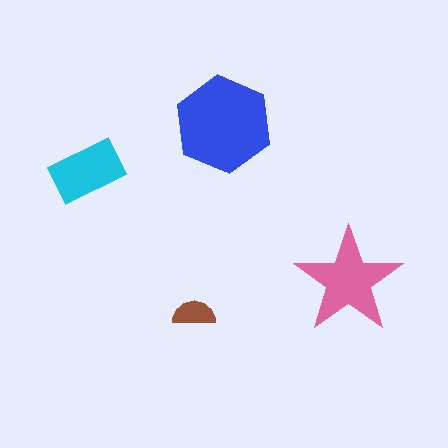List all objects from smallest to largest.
The brown semicircle, the cyan rectangle, the pink star, the blue hexagon.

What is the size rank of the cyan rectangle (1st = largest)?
3rd.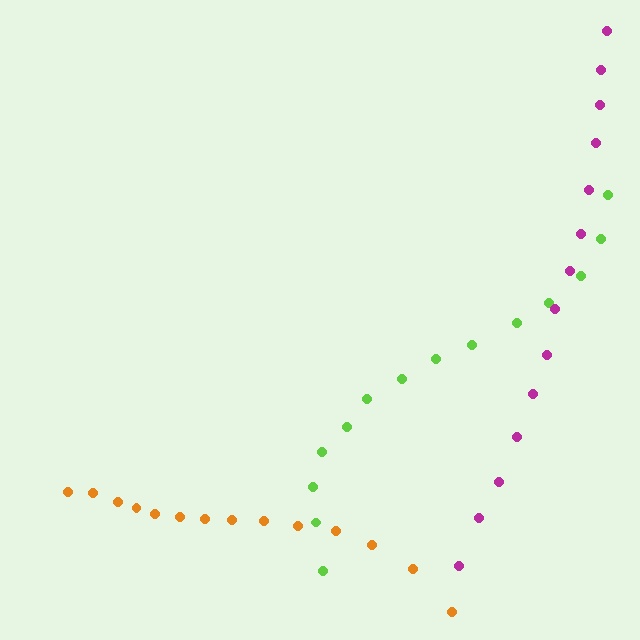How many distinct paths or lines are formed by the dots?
There are 3 distinct paths.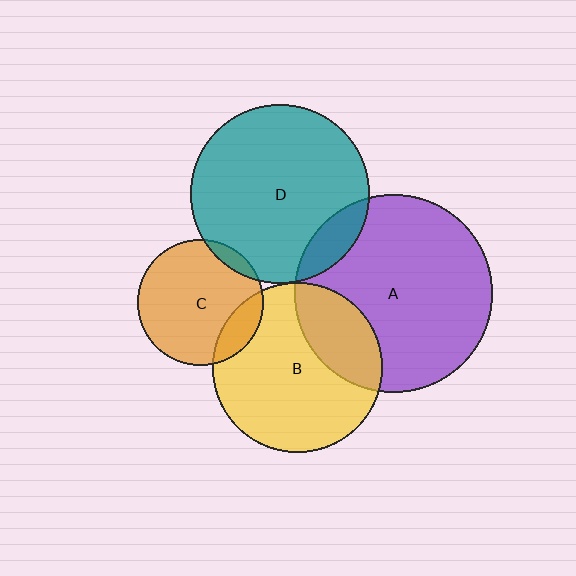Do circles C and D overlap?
Yes.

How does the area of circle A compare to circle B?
Approximately 1.3 times.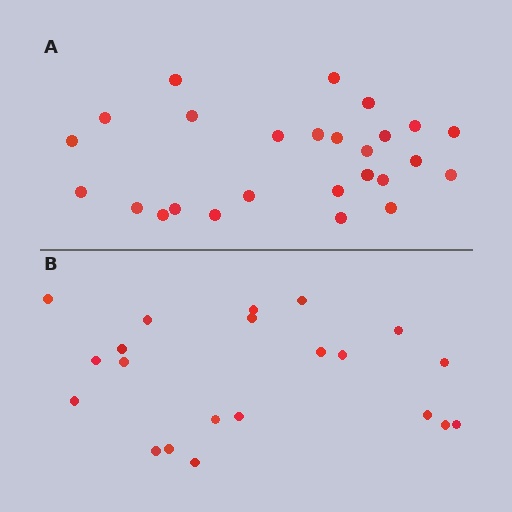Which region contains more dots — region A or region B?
Region A (the top region) has more dots.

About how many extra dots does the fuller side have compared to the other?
Region A has about 5 more dots than region B.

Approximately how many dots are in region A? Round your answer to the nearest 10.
About 30 dots. (The exact count is 26, which rounds to 30.)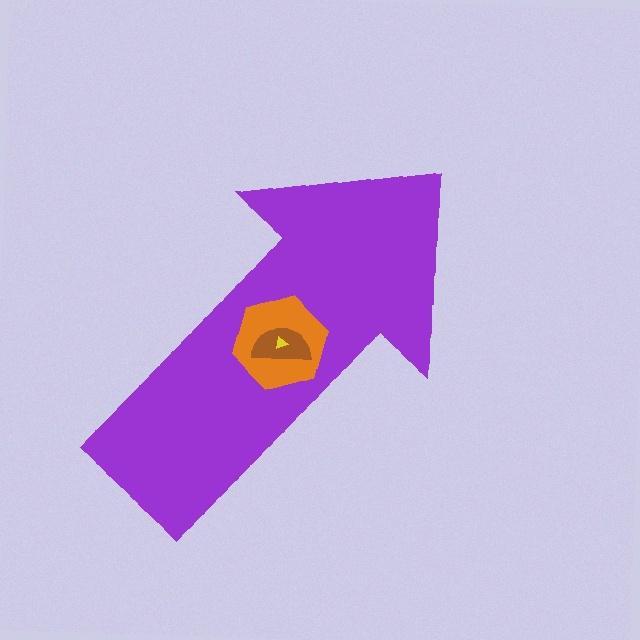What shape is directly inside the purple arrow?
The orange hexagon.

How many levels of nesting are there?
4.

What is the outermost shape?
The purple arrow.